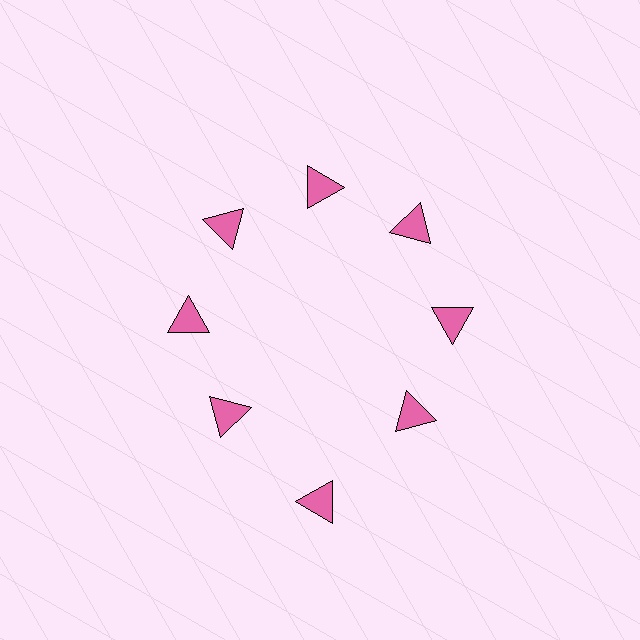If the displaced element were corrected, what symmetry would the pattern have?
It would have 8-fold rotational symmetry — the pattern would map onto itself every 45 degrees.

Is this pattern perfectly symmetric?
No. The 8 pink triangles are arranged in a ring, but one element near the 6 o'clock position is pushed outward from the center, breaking the 8-fold rotational symmetry.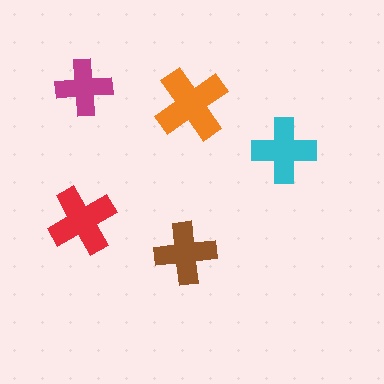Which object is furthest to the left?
The red cross is leftmost.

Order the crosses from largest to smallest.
the orange one, the red one, the cyan one, the brown one, the magenta one.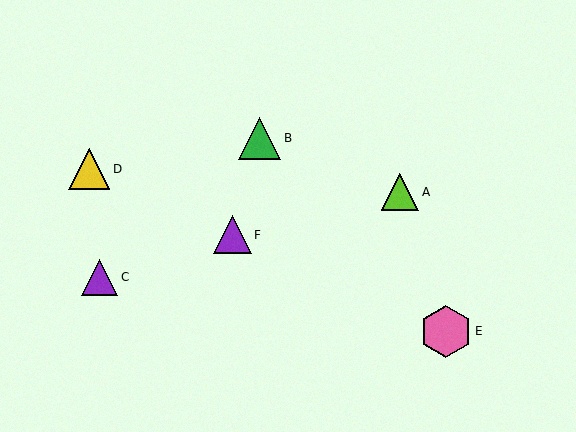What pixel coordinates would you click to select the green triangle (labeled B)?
Click at (259, 138) to select the green triangle B.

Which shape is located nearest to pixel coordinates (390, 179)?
The lime triangle (labeled A) at (400, 192) is nearest to that location.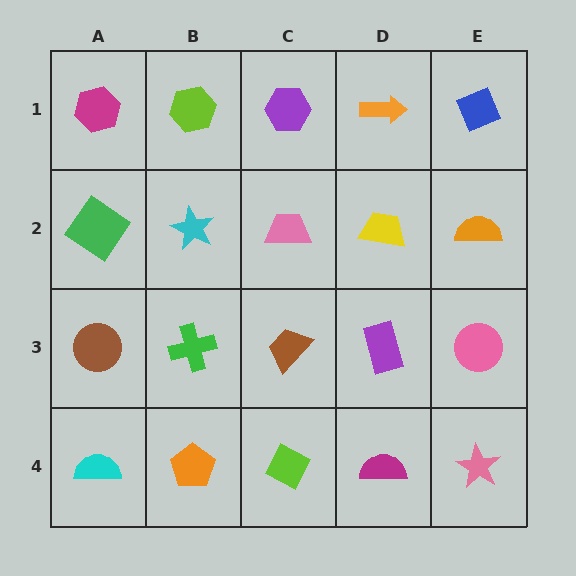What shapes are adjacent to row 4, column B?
A green cross (row 3, column B), a cyan semicircle (row 4, column A), a lime diamond (row 4, column C).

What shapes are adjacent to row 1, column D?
A yellow trapezoid (row 2, column D), a purple hexagon (row 1, column C), a blue diamond (row 1, column E).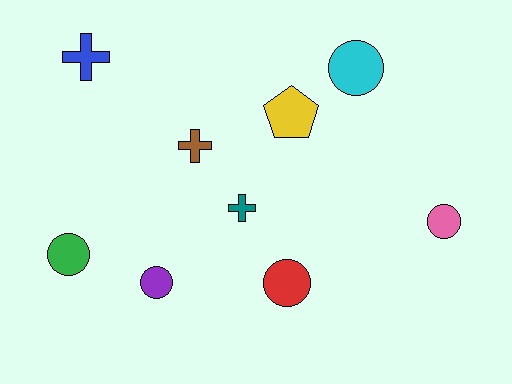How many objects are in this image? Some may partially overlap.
There are 9 objects.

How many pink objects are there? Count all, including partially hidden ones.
There is 1 pink object.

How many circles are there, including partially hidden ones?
There are 5 circles.